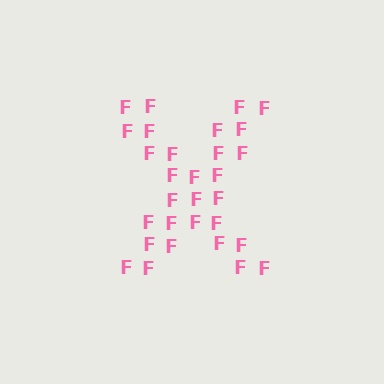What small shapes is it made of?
It is made of small letter F's.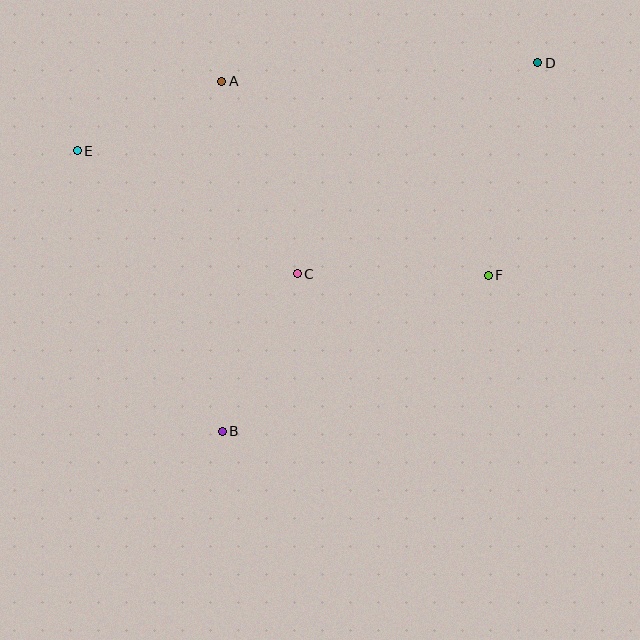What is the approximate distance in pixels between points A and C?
The distance between A and C is approximately 207 pixels.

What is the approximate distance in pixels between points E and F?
The distance between E and F is approximately 429 pixels.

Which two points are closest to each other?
Points A and E are closest to each other.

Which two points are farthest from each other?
Points B and D are farthest from each other.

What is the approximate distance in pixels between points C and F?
The distance between C and F is approximately 191 pixels.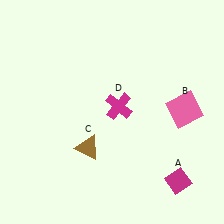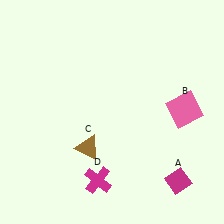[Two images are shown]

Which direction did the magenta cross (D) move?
The magenta cross (D) moved down.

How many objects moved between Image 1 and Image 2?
1 object moved between the two images.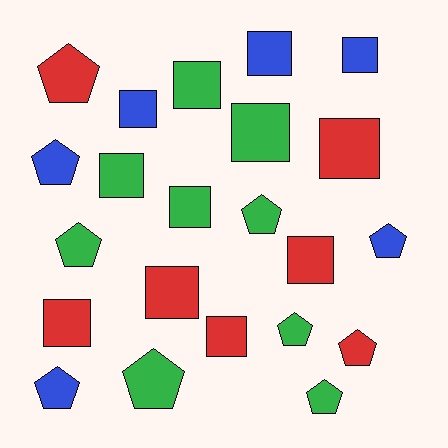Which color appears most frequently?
Green, with 9 objects.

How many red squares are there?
There are 5 red squares.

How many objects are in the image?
There are 22 objects.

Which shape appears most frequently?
Square, with 12 objects.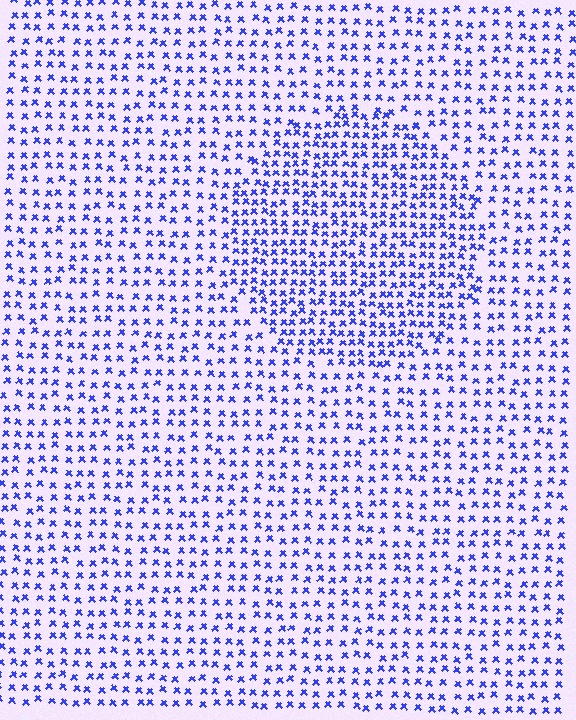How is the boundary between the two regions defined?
The boundary is defined by a change in element density (approximately 1.6x ratio). All elements are the same color, size, and shape.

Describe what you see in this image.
The image contains small blue elements arranged at two different densities. A circle-shaped region is visible where the elements are more densely packed than the surrounding area.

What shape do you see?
I see a circle.